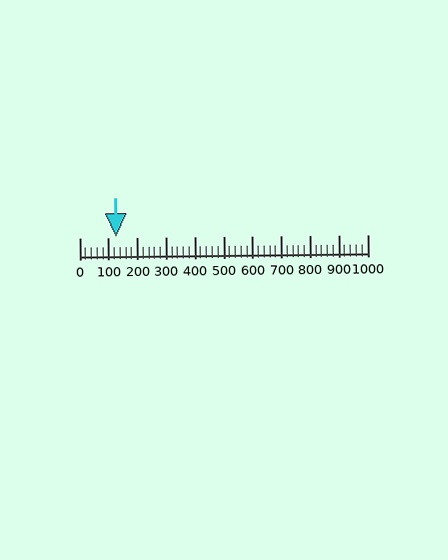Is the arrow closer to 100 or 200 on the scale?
The arrow is closer to 100.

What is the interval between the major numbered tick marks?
The major tick marks are spaced 100 units apart.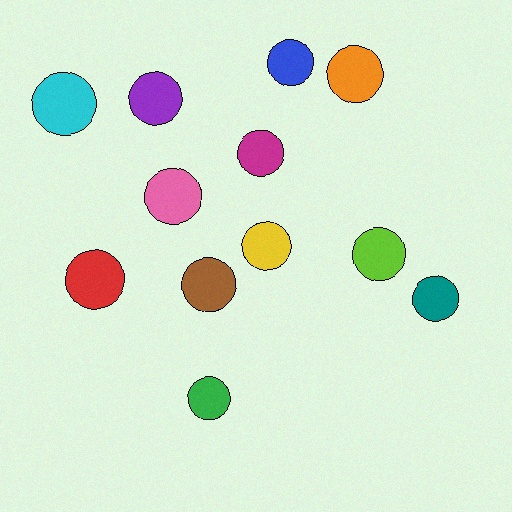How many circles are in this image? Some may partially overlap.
There are 12 circles.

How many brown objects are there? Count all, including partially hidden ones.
There is 1 brown object.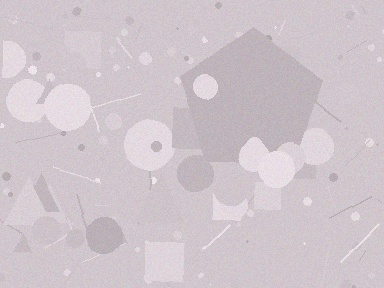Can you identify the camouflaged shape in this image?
The camouflaged shape is a pentagon.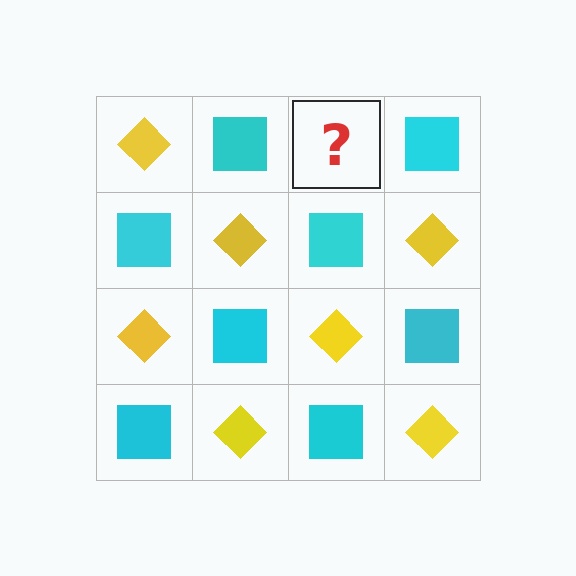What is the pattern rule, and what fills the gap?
The rule is that it alternates yellow diamond and cyan square in a checkerboard pattern. The gap should be filled with a yellow diamond.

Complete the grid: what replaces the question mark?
The question mark should be replaced with a yellow diamond.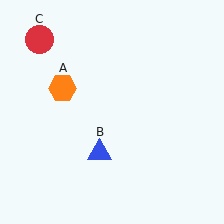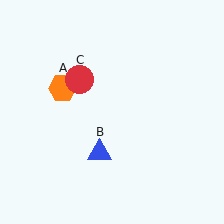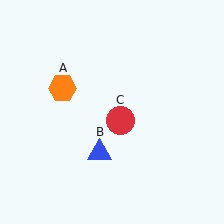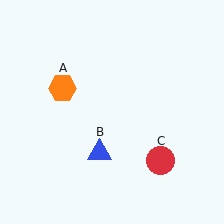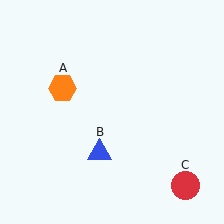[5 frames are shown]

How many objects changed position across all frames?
1 object changed position: red circle (object C).